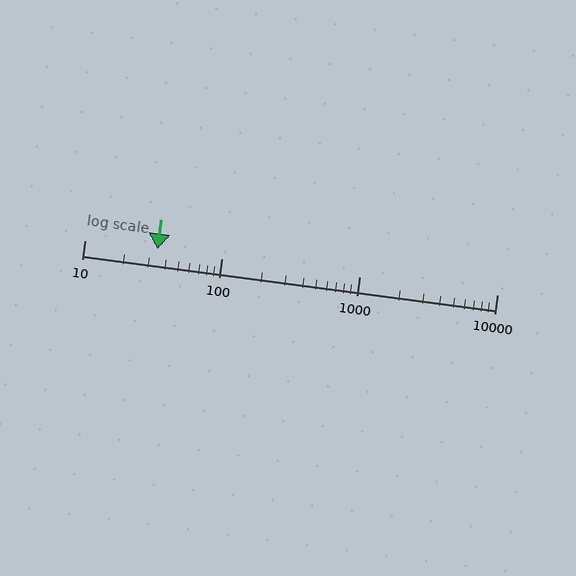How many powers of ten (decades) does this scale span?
The scale spans 3 decades, from 10 to 10000.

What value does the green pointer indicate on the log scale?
The pointer indicates approximately 34.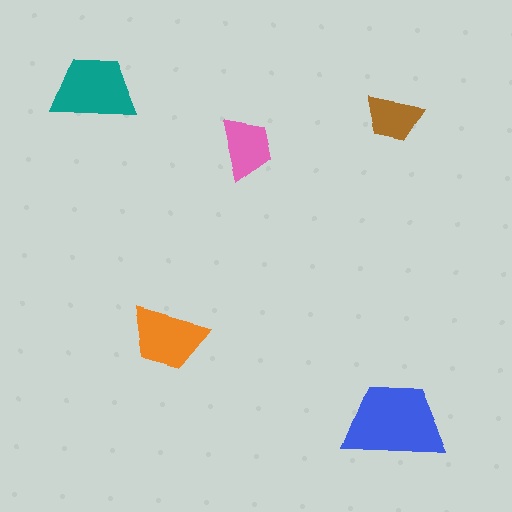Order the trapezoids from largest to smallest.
the blue one, the teal one, the orange one, the pink one, the brown one.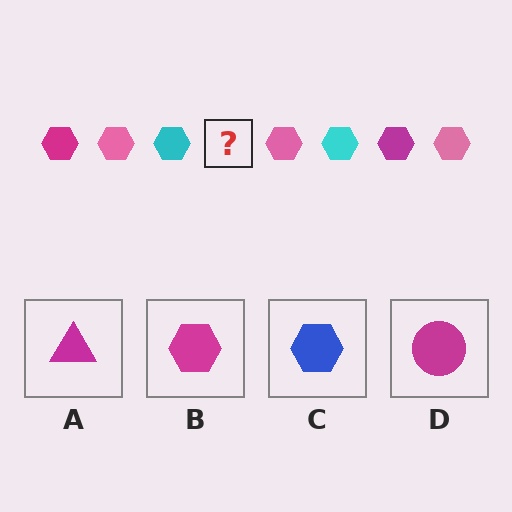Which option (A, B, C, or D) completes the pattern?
B.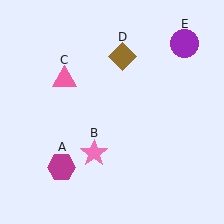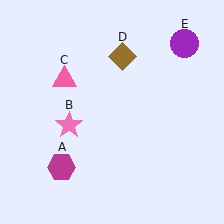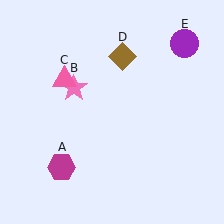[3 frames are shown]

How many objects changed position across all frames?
1 object changed position: pink star (object B).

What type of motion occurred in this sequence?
The pink star (object B) rotated clockwise around the center of the scene.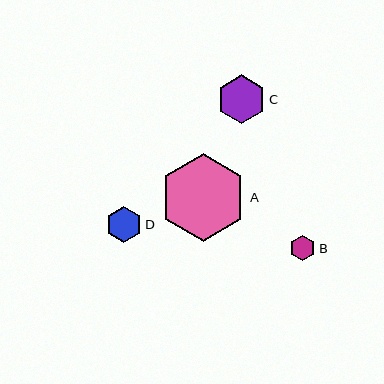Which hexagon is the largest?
Hexagon A is the largest with a size of approximately 87 pixels.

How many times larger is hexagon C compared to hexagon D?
Hexagon C is approximately 1.4 times the size of hexagon D.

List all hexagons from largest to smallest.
From largest to smallest: A, C, D, B.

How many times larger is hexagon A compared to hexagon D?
Hexagon A is approximately 2.4 times the size of hexagon D.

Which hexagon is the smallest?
Hexagon B is the smallest with a size of approximately 26 pixels.